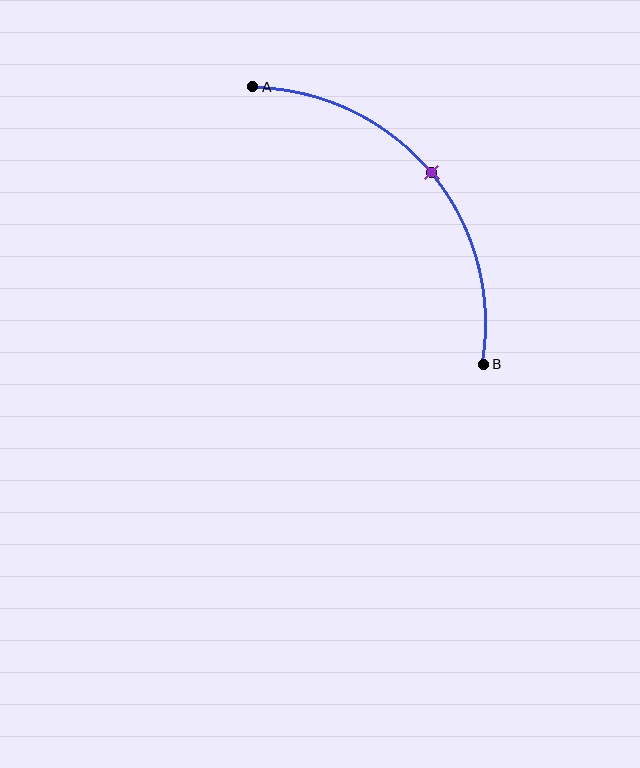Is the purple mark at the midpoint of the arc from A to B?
Yes. The purple mark lies on the arc at equal arc-length from both A and B — it is the arc midpoint.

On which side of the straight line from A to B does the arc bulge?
The arc bulges above and to the right of the straight line connecting A and B.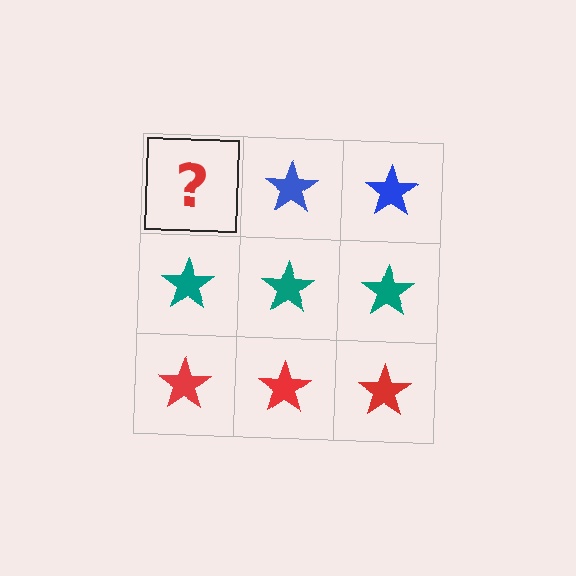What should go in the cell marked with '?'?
The missing cell should contain a blue star.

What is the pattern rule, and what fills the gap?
The rule is that each row has a consistent color. The gap should be filled with a blue star.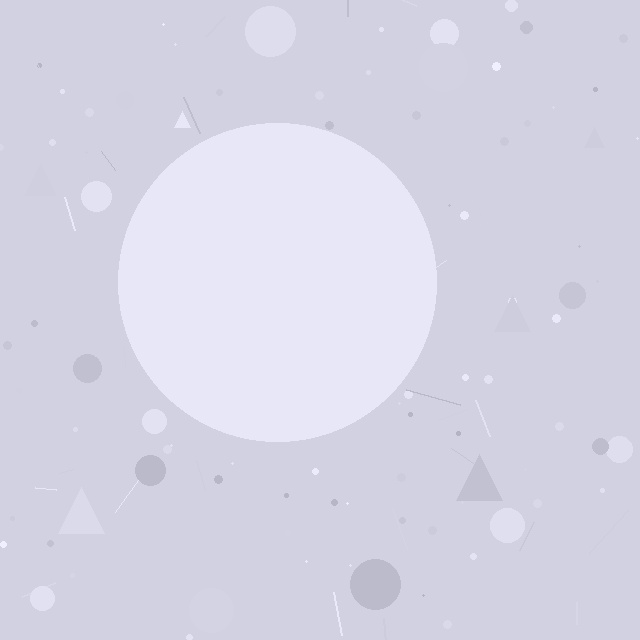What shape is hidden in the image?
A circle is hidden in the image.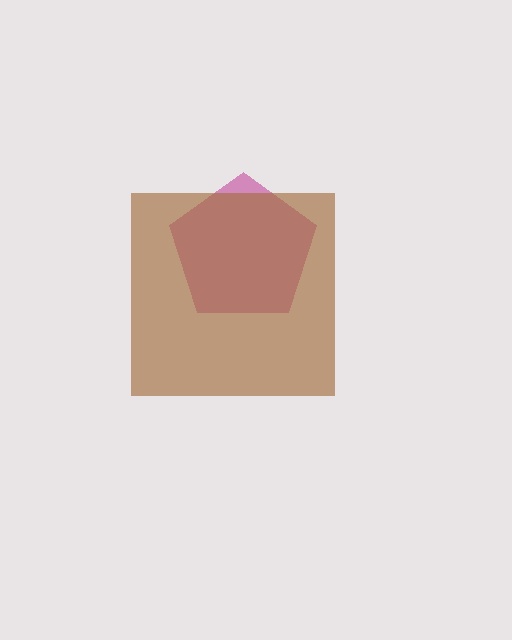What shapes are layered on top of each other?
The layered shapes are: a magenta pentagon, a brown square.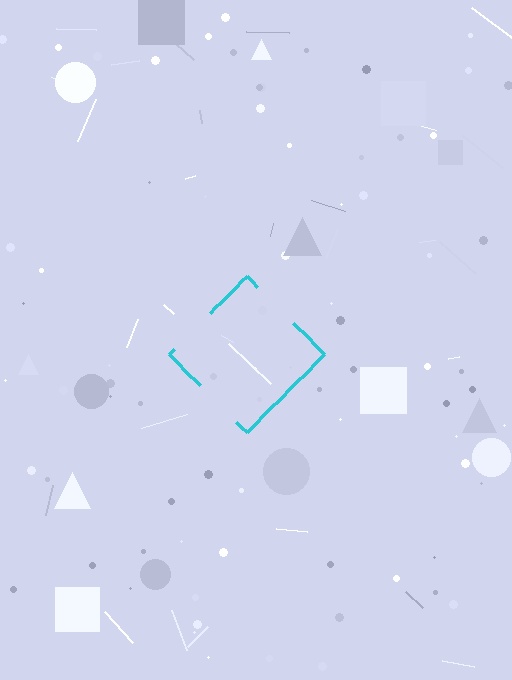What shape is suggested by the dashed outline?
The dashed outline suggests a diamond.